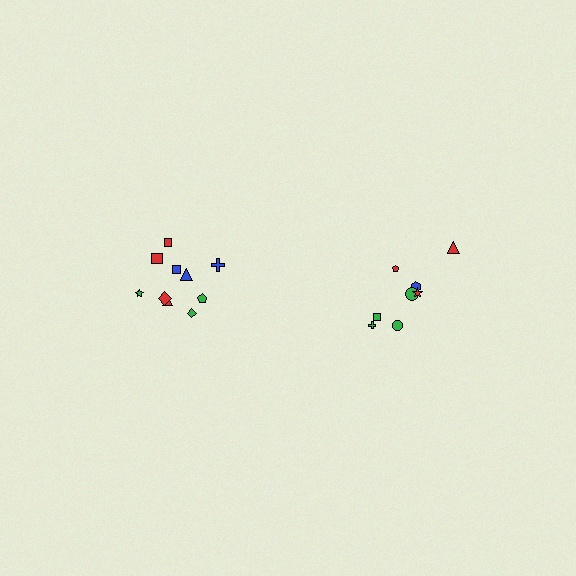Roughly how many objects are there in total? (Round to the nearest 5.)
Roughly 20 objects in total.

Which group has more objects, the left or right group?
The left group.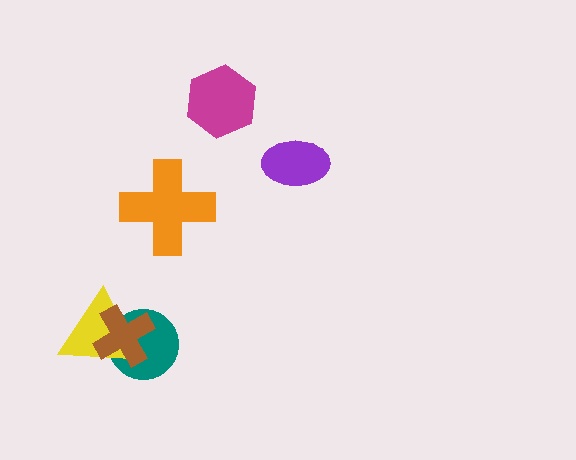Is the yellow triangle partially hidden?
Yes, it is partially covered by another shape.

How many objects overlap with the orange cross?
0 objects overlap with the orange cross.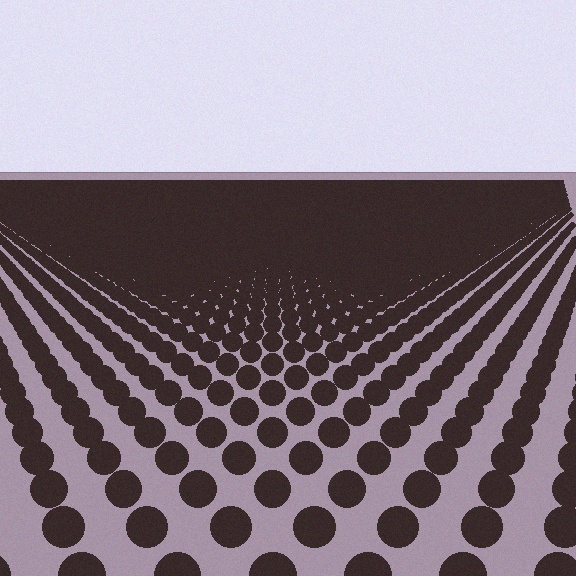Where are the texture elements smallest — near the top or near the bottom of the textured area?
Near the top.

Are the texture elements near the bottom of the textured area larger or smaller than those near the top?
Larger. Near the bottom, elements are closer to the viewer and appear at a bigger on-screen size.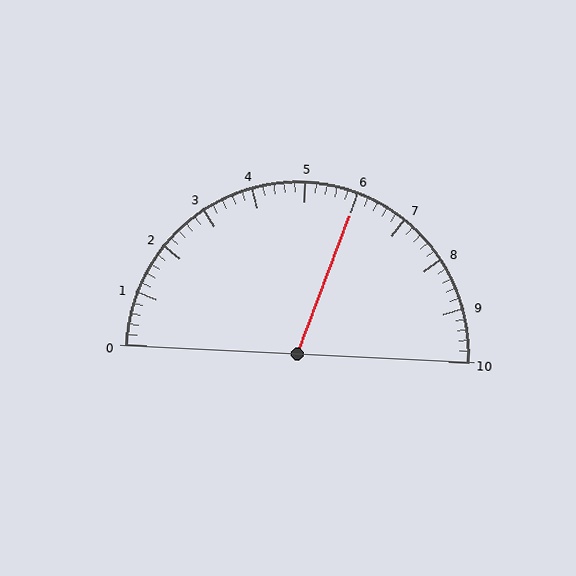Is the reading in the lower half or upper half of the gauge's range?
The reading is in the upper half of the range (0 to 10).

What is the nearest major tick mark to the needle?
The nearest major tick mark is 6.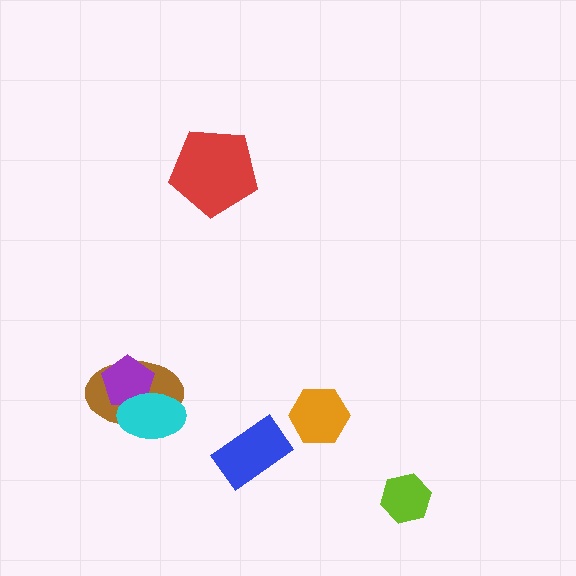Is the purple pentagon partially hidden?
Yes, it is partially covered by another shape.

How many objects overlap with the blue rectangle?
0 objects overlap with the blue rectangle.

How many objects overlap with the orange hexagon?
0 objects overlap with the orange hexagon.